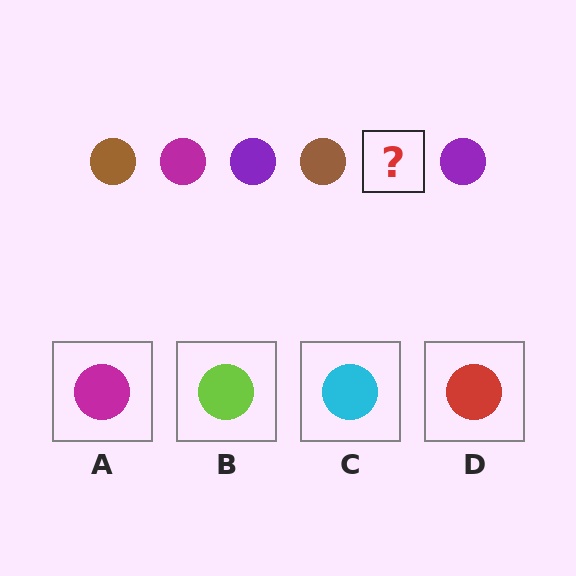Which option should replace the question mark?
Option A.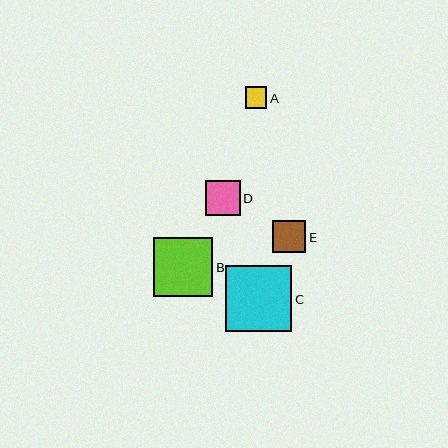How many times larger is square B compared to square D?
Square B is approximately 1.7 times the size of square D.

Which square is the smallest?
Square A is the smallest with a size of approximately 22 pixels.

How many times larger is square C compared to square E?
Square C is approximately 2.0 times the size of square E.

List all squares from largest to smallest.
From largest to smallest: C, B, D, E, A.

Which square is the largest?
Square C is the largest with a size of approximately 67 pixels.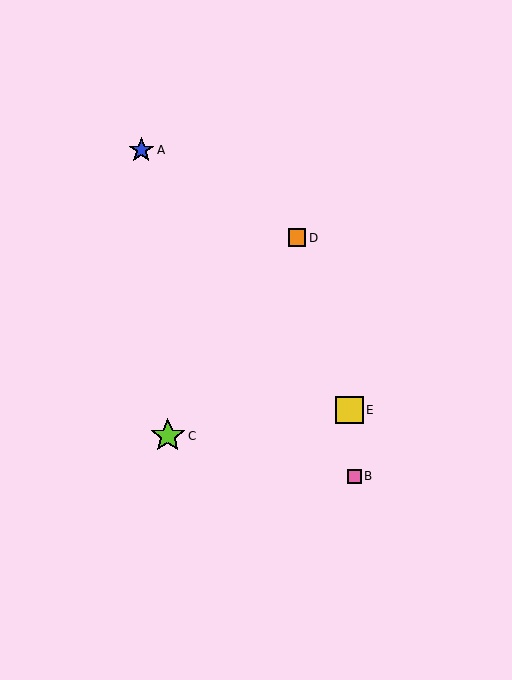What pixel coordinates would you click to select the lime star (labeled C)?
Click at (168, 436) to select the lime star C.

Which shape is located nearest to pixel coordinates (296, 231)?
The orange square (labeled D) at (297, 238) is nearest to that location.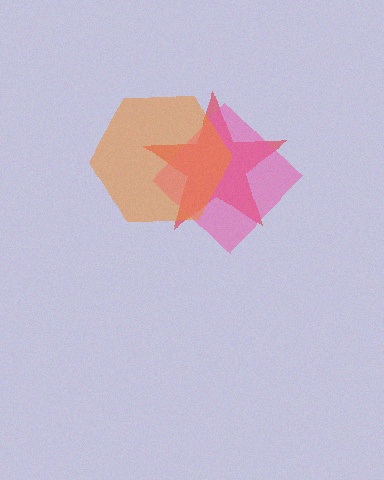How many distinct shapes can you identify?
There are 3 distinct shapes: a red star, a pink diamond, an orange hexagon.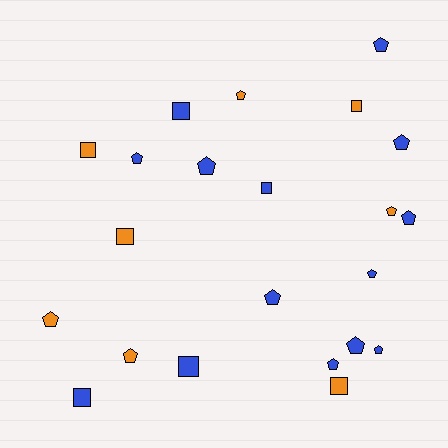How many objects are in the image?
There are 22 objects.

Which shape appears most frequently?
Pentagon, with 14 objects.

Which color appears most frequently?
Blue, with 14 objects.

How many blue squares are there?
There are 4 blue squares.